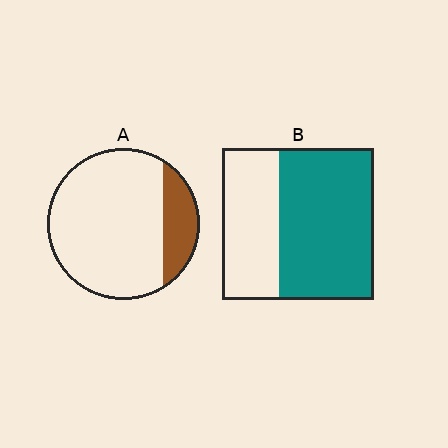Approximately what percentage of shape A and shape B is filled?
A is approximately 20% and B is approximately 60%.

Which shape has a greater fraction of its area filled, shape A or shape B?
Shape B.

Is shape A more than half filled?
No.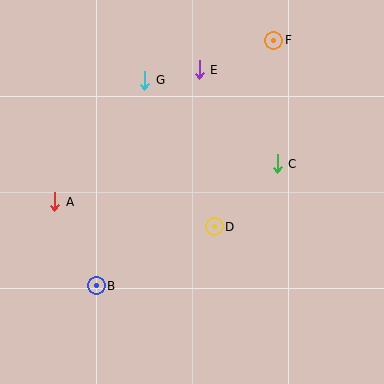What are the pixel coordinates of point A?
Point A is at (55, 202).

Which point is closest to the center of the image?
Point D at (214, 227) is closest to the center.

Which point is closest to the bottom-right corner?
Point D is closest to the bottom-right corner.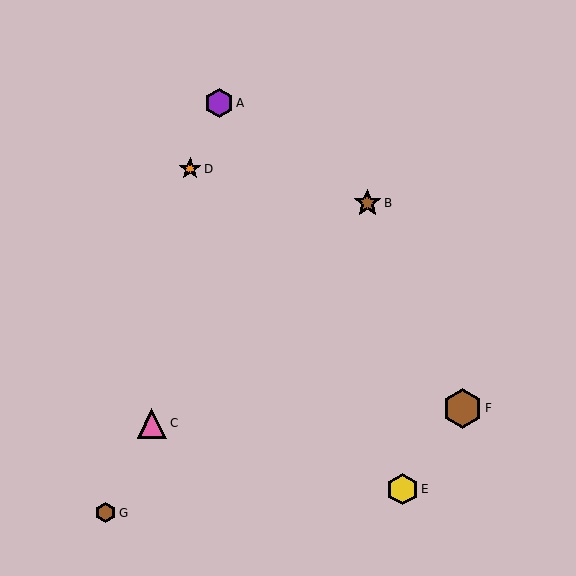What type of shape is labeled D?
Shape D is an orange star.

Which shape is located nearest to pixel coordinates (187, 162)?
The orange star (labeled D) at (190, 169) is nearest to that location.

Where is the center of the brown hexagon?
The center of the brown hexagon is at (106, 513).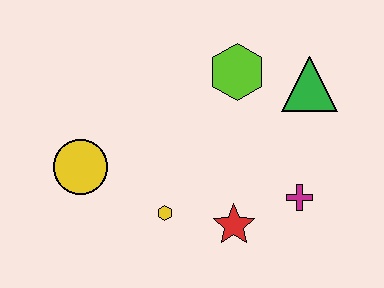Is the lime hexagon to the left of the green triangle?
Yes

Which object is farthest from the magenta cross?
The yellow circle is farthest from the magenta cross.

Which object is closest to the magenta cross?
The red star is closest to the magenta cross.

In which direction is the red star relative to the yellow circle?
The red star is to the right of the yellow circle.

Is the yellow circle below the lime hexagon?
Yes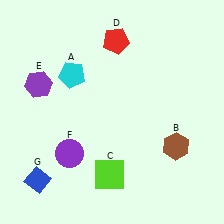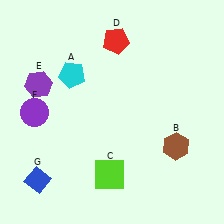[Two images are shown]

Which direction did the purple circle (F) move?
The purple circle (F) moved up.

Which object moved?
The purple circle (F) moved up.